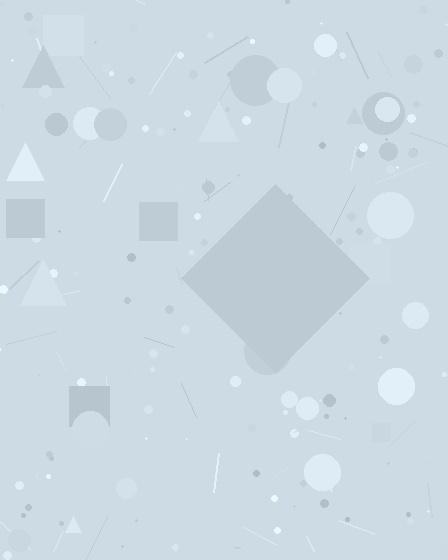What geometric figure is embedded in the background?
A diamond is embedded in the background.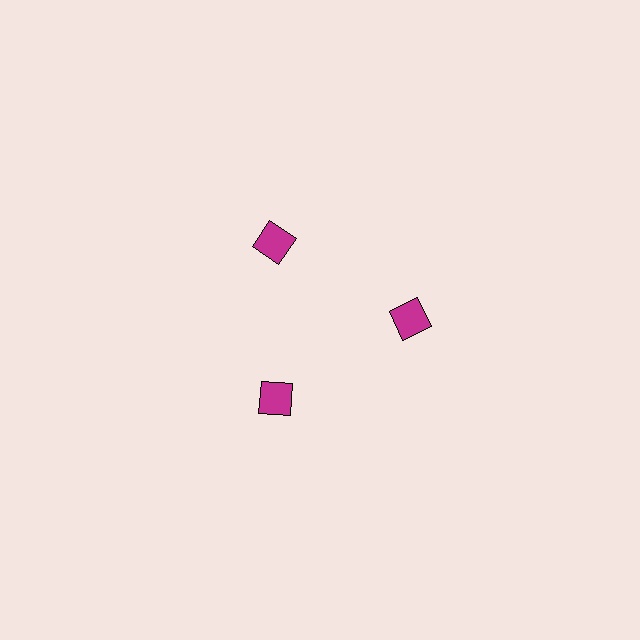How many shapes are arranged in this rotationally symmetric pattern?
There are 3 shapes, arranged in 3 groups of 1.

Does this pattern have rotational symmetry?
Yes, this pattern has 3-fold rotational symmetry. It looks the same after rotating 120 degrees around the center.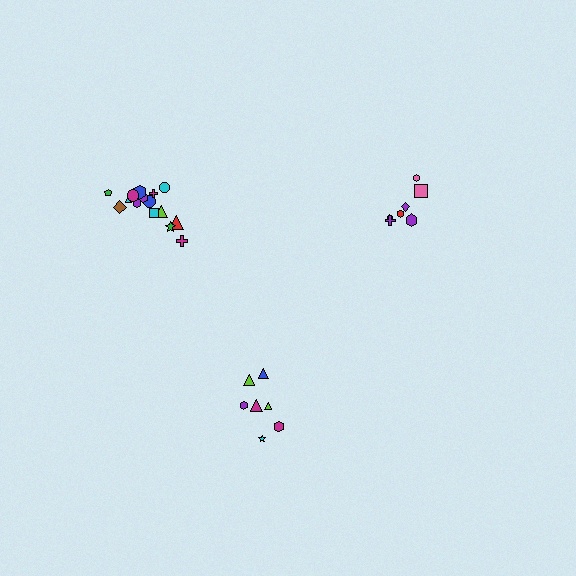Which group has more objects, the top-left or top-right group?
The top-left group.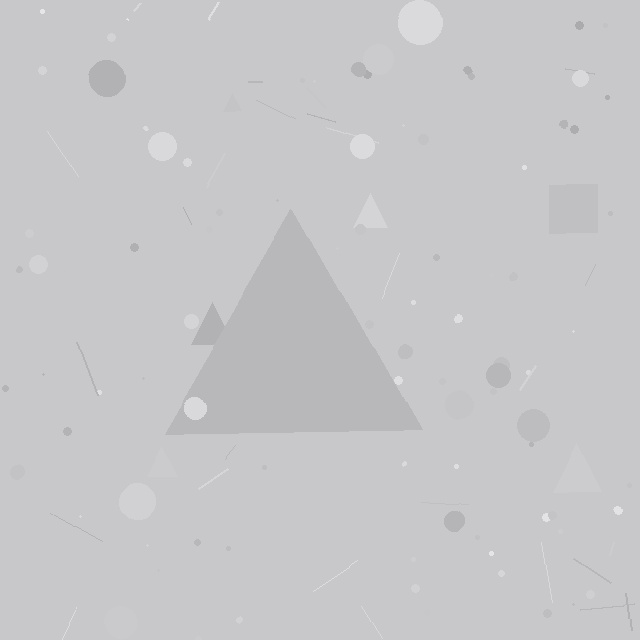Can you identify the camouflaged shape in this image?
The camouflaged shape is a triangle.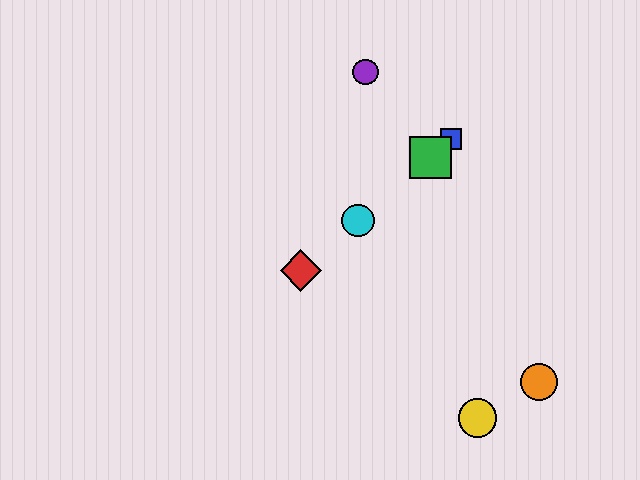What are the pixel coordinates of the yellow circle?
The yellow circle is at (478, 418).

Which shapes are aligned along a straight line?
The red diamond, the blue square, the green square, the cyan circle are aligned along a straight line.